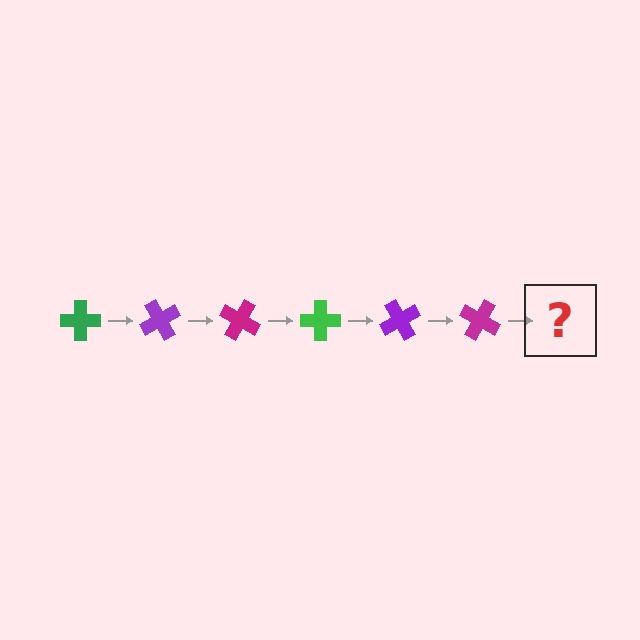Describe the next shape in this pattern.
It should be a green cross, rotated 360 degrees from the start.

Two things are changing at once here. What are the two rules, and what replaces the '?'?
The two rules are that it rotates 60 degrees each step and the color cycles through green, purple, and magenta. The '?' should be a green cross, rotated 360 degrees from the start.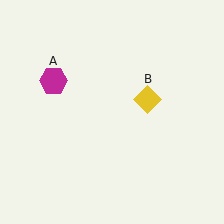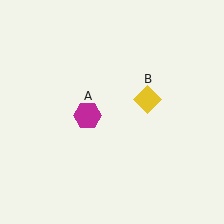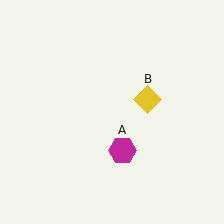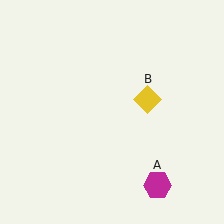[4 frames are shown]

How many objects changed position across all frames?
1 object changed position: magenta hexagon (object A).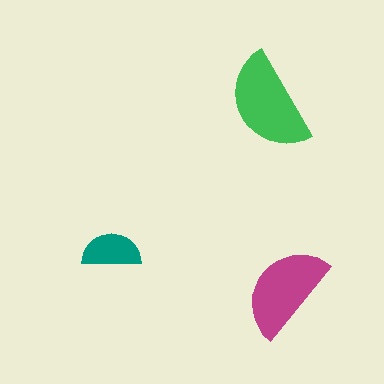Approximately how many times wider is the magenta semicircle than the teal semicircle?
About 1.5 times wider.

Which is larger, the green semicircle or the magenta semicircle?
The green one.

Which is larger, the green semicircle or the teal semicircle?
The green one.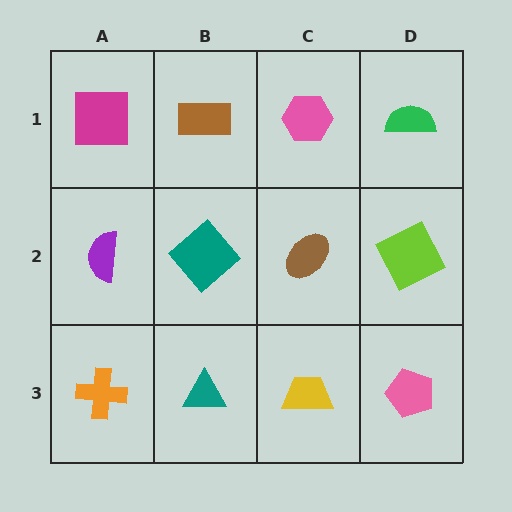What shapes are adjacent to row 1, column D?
A lime square (row 2, column D), a pink hexagon (row 1, column C).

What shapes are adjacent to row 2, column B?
A brown rectangle (row 1, column B), a teal triangle (row 3, column B), a purple semicircle (row 2, column A), a brown ellipse (row 2, column C).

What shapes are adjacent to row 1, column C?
A brown ellipse (row 2, column C), a brown rectangle (row 1, column B), a green semicircle (row 1, column D).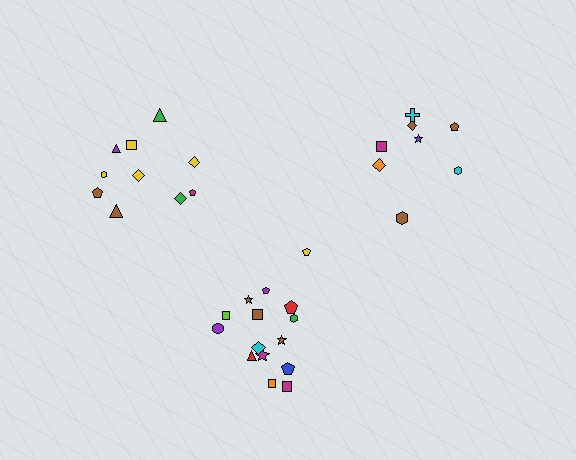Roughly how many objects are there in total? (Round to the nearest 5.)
Roughly 35 objects in total.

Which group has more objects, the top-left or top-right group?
The top-left group.